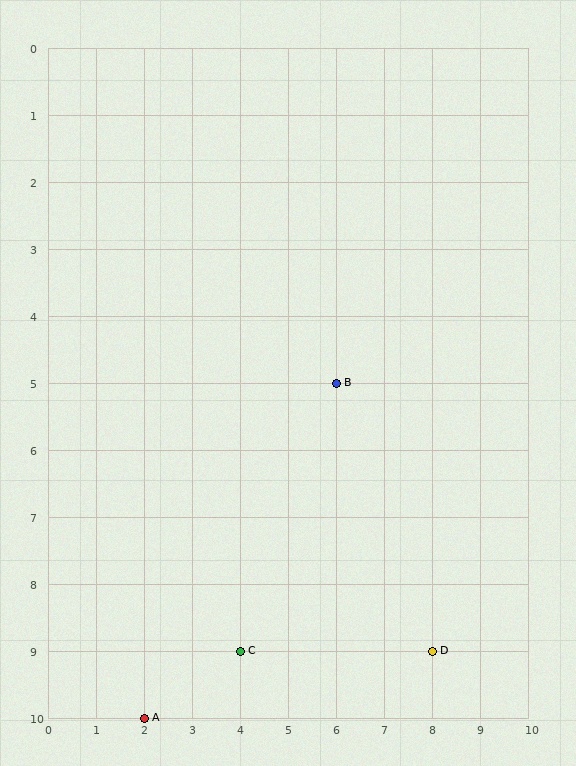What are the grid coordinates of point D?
Point D is at grid coordinates (8, 9).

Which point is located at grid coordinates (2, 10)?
Point A is at (2, 10).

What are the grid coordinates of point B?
Point B is at grid coordinates (6, 5).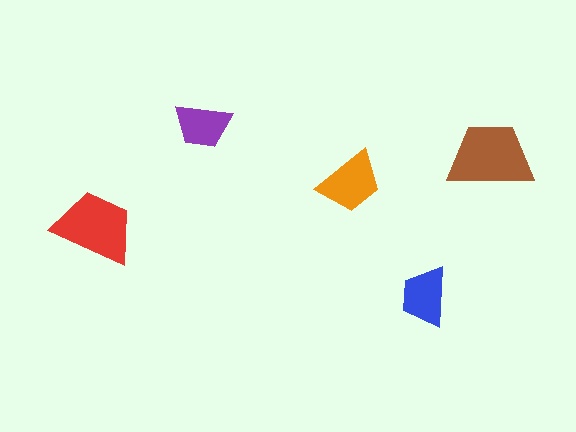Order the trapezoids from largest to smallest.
the brown one, the red one, the orange one, the blue one, the purple one.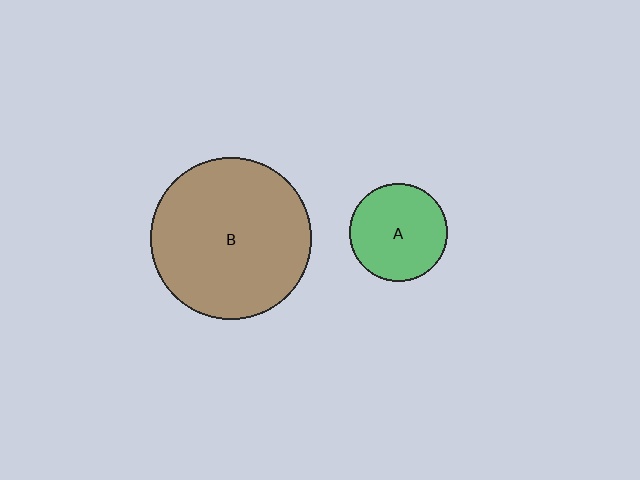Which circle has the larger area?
Circle B (brown).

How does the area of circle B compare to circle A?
Approximately 2.7 times.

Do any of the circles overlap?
No, none of the circles overlap.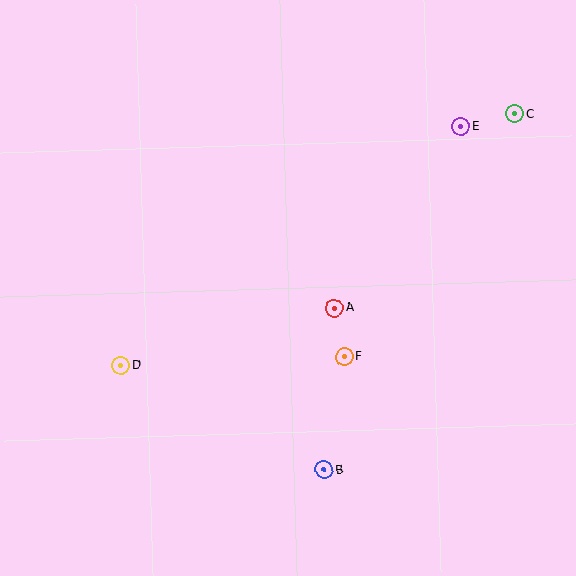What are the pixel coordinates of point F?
Point F is at (344, 357).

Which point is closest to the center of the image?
Point A at (334, 308) is closest to the center.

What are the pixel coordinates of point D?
Point D is at (121, 365).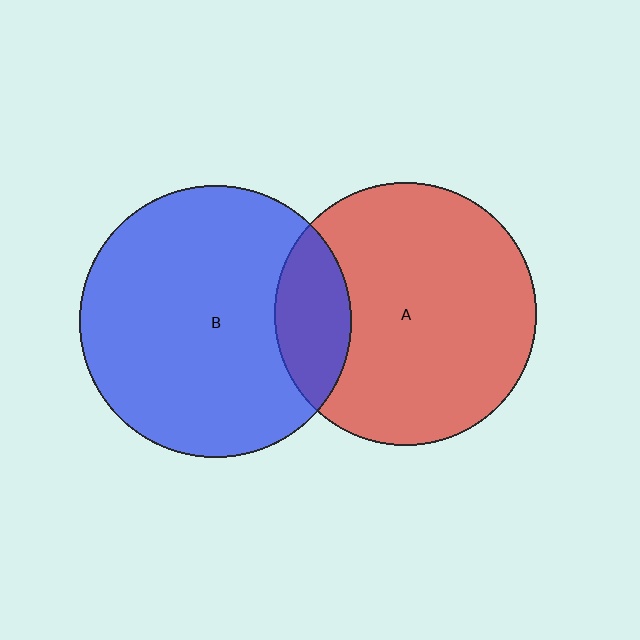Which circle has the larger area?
Circle B (blue).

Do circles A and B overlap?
Yes.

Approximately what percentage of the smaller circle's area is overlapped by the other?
Approximately 20%.